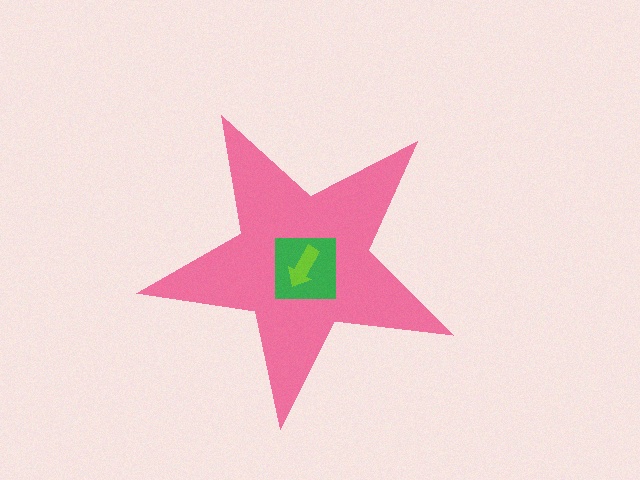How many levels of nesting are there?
3.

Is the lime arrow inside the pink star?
Yes.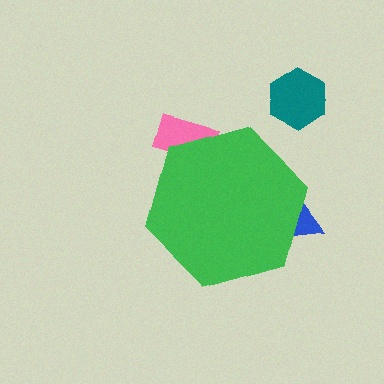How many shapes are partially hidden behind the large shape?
2 shapes are partially hidden.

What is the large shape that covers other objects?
A green hexagon.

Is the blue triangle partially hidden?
Yes, the blue triangle is partially hidden behind the green hexagon.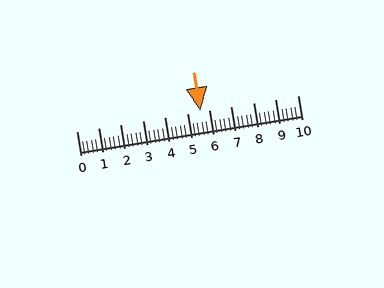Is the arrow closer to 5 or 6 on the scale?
The arrow is closer to 6.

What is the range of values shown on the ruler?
The ruler shows values from 0 to 10.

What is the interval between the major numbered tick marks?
The major tick marks are spaced 1 units apart.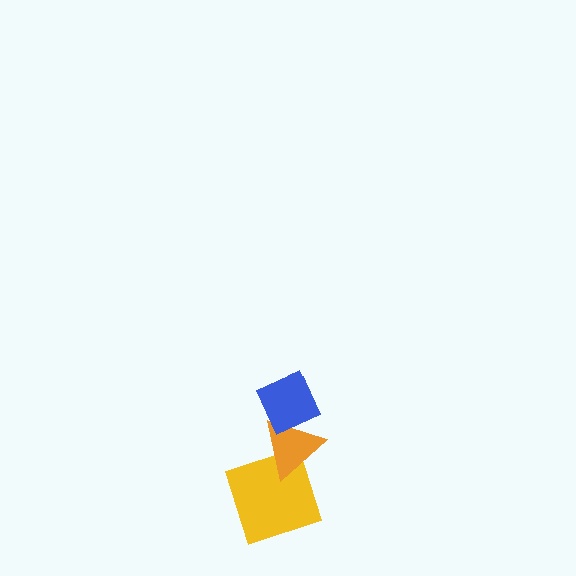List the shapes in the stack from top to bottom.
From top to bottom: the blue diamond, the orange triangle, the yellow square.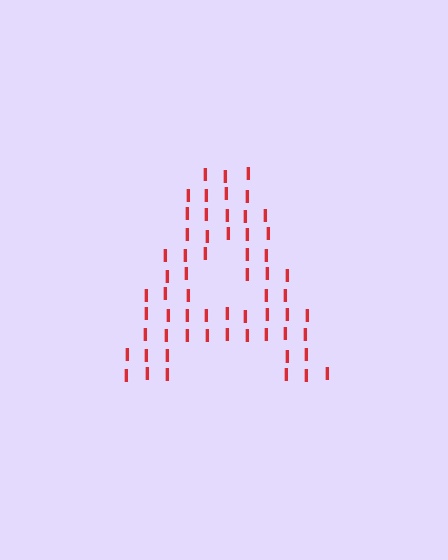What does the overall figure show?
The overall figure shows the letter A.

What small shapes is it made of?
It is made of small letter I's.